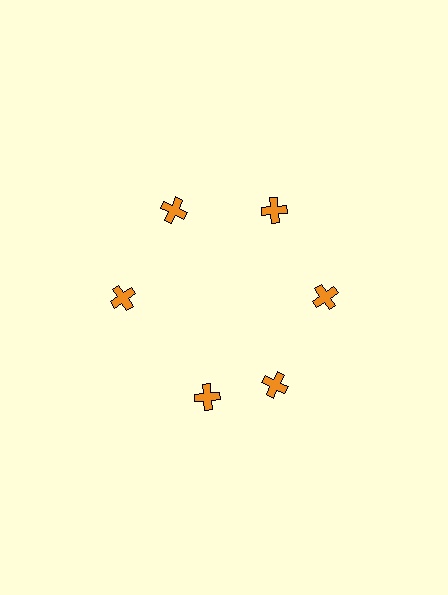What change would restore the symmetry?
The symmetry would be restored by rotating it back into even spacing with its neighbors so that all 6 crosses sit at equal angles and equal distance from the center.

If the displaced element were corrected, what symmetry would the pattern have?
It would have 6-fold rotational symmetry — the pattern would map onto itself every 60 degrees.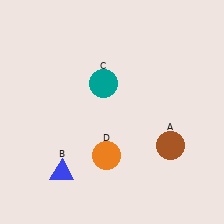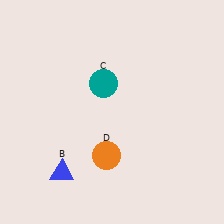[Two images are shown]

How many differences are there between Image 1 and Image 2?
There is 1 difference between the two images.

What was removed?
The brown circle (A) was removed in Image 2.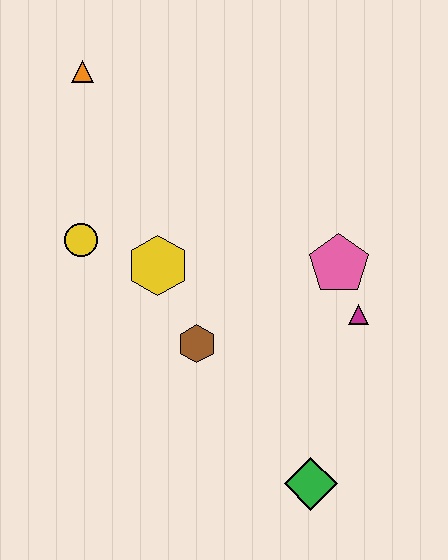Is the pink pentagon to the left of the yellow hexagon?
No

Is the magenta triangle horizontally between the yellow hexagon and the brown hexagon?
No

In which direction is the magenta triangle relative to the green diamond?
The magenta triangle is above the green diamond.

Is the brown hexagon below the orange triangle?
Yes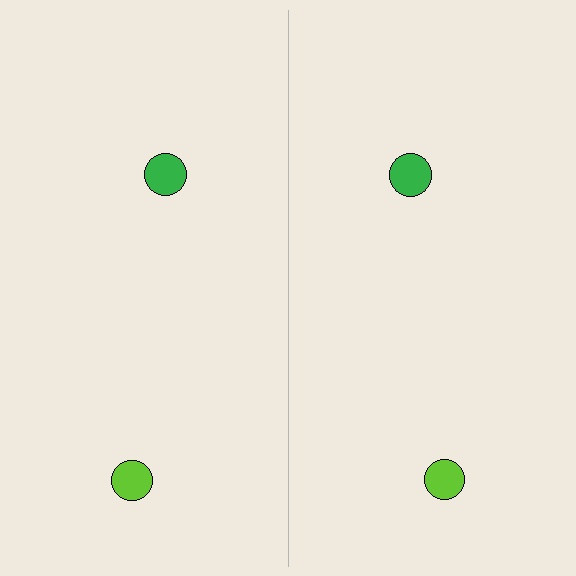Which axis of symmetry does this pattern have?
The pattern has a vertical axis of symmetry running through the center of the image.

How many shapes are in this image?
There are 4 shapes in this image.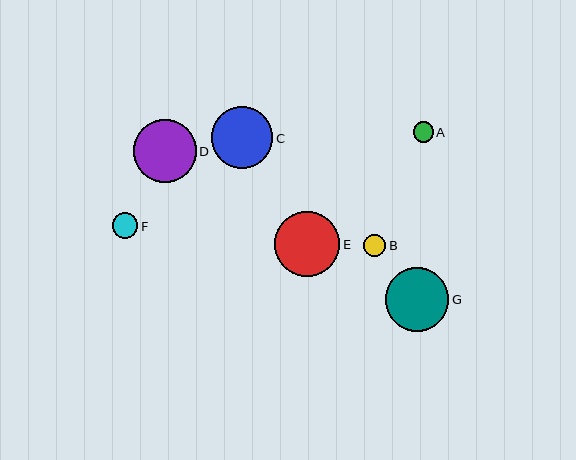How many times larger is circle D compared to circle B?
Circle D is approximately 2.8 times the size of circle B.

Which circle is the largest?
Circle E is the largest with a size of approximately 65 pixels.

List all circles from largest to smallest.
From largest to smallest: E, G, D, C, F, B, A.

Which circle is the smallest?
Circle A is the smallest with a size of approximately 20 pixels.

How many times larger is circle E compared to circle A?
Circle E is approximately 3.2 times the size of circle A.